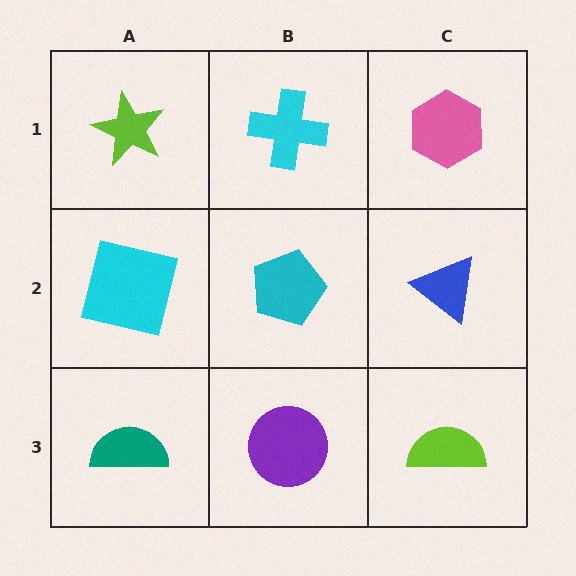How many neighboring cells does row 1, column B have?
3.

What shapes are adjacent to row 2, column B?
A cyan cross (row 1, column B), a purple circle (row 3, column B), a cyan square (row 2, column A), a blue triangle (row 2, column C).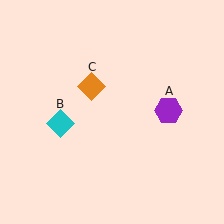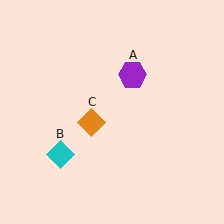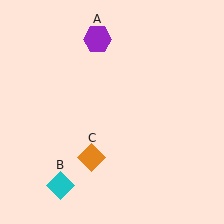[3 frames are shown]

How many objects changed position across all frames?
3 objects changed position: purple hexagon (object A), cyan diamond (object B), orange diamond (object C).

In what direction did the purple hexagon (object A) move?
The purple hexagon (object A) moved up and to the left.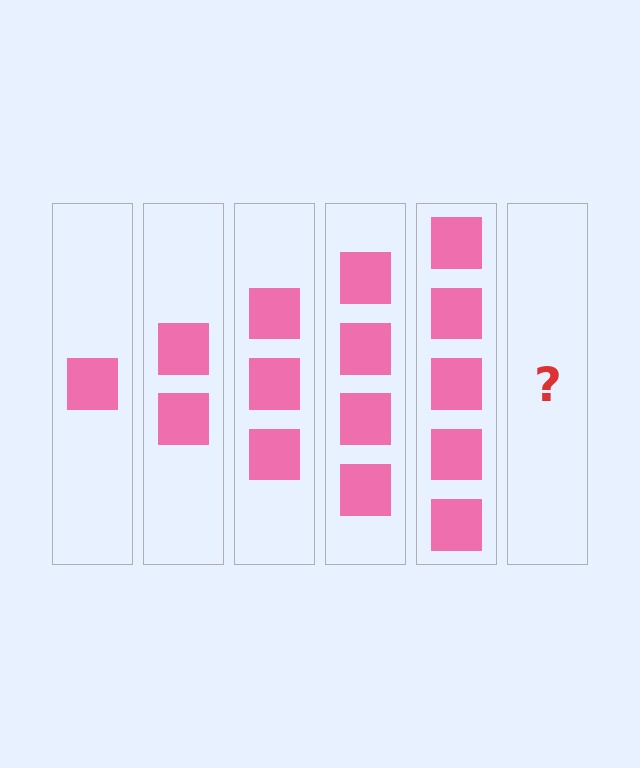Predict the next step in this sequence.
The next step is 6 squares.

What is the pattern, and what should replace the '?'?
The pattern is that each step adds one more square. The '?' should be 6 squares.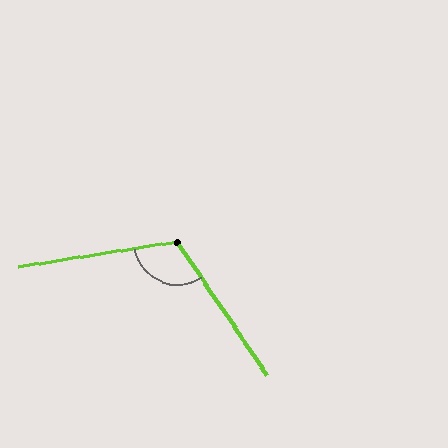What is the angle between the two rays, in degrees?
Approximately 115 degrees.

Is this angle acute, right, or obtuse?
It is obtuse.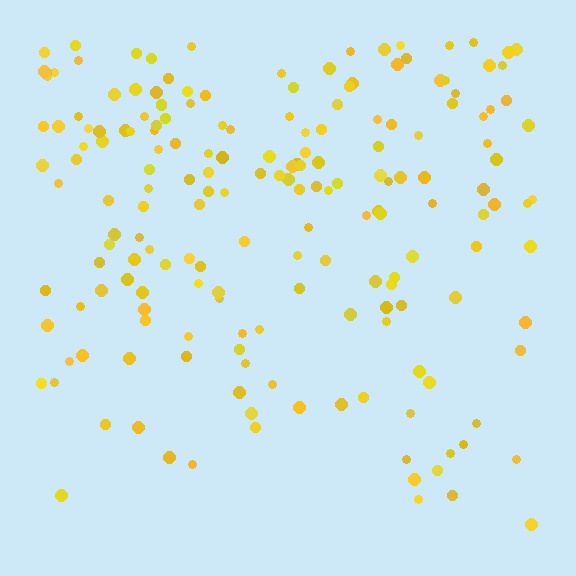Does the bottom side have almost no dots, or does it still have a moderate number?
Still a moderate number, just noticeably fewer than the top.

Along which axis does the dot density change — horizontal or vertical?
Vertical.